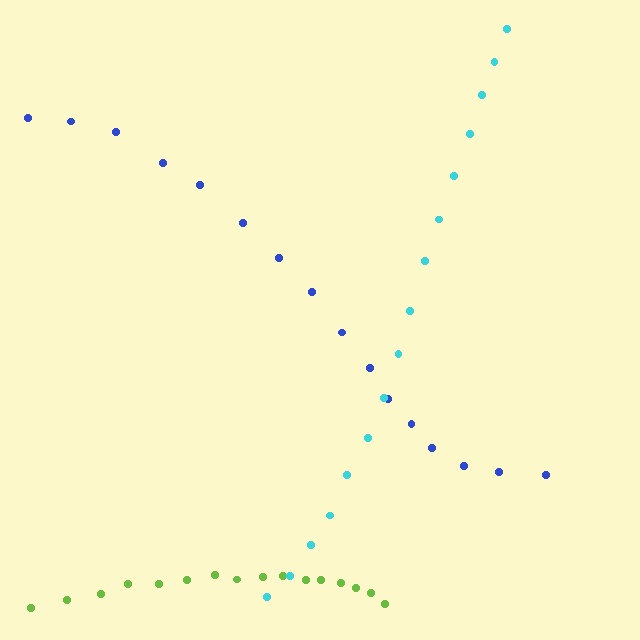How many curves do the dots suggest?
There are 3 distinct paths.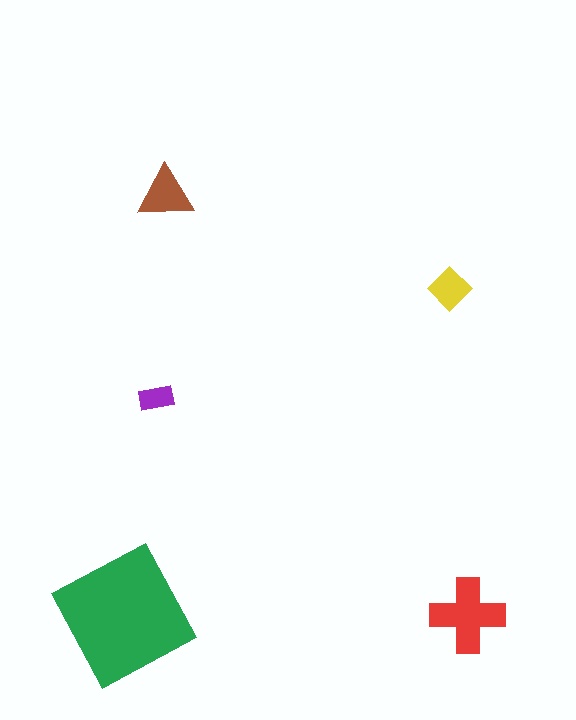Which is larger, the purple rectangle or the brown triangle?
The brown triangle.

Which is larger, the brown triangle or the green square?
The green square.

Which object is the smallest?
The purple rectangle.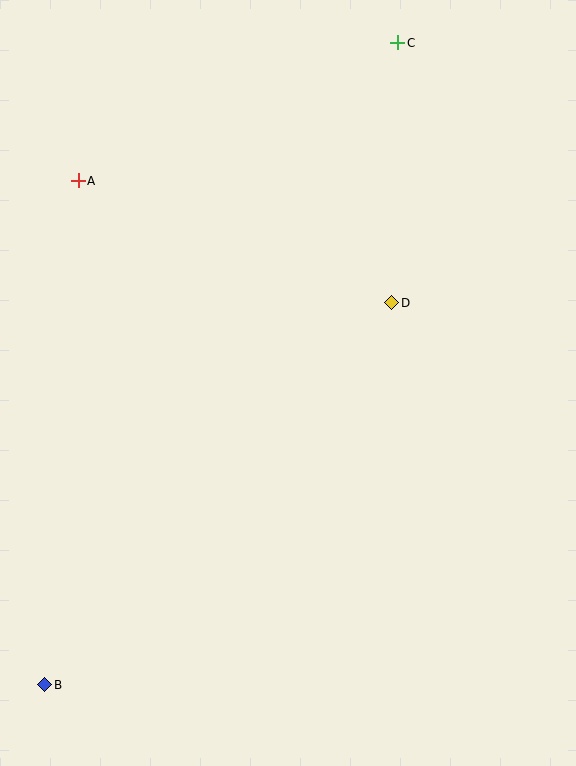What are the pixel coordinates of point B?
Point B is at (45, 685).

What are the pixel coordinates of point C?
Point C is at (398, 43).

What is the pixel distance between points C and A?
The distance between C and A is 348 pixels.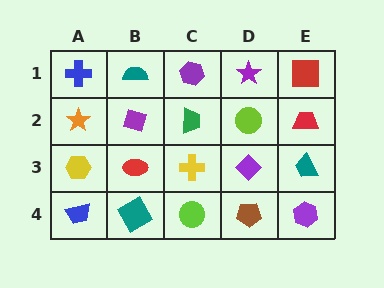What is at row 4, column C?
A lime circle.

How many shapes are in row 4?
5 shapes.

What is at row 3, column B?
A red ellipse.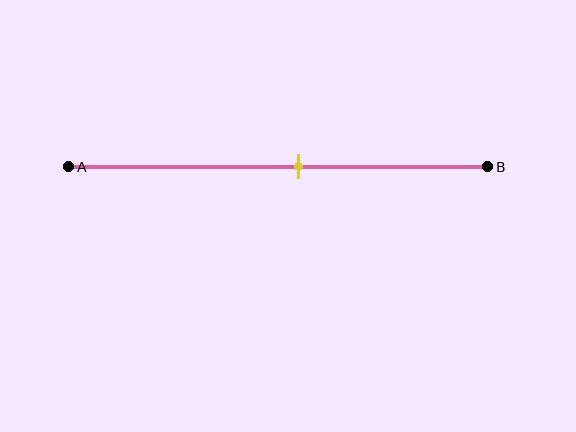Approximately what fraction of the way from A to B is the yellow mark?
The yellow mark is approximately 55% of the way from A to B.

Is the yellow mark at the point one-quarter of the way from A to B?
No, the mark is at about 55% from A, not at the 25% one-quarter point.